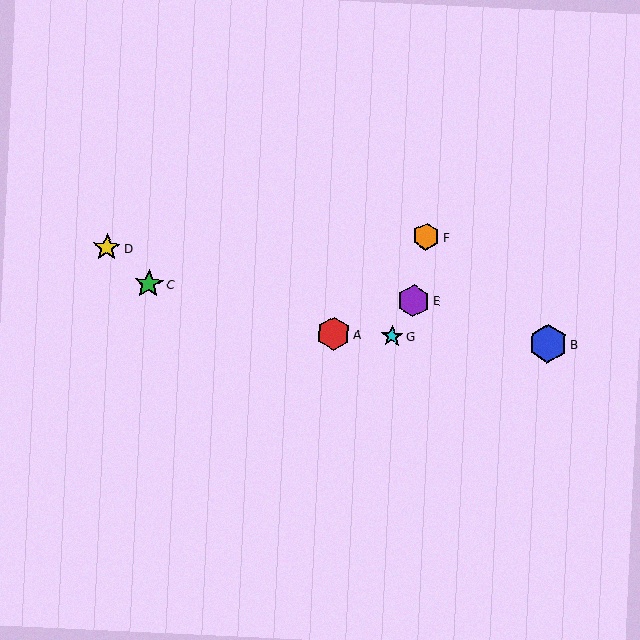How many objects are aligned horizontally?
3 objects (A, B, G) are aligned horizontally.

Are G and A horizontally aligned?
Yes, both are at y≈336.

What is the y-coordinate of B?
Object B is at y≈344.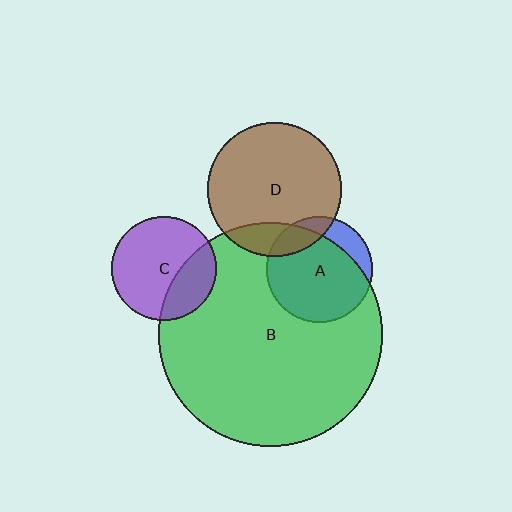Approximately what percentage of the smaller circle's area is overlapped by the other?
Approximately 15%.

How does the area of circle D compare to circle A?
Approximately 1.6 times.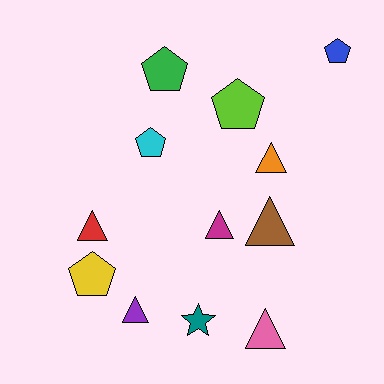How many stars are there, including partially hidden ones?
There is 1 star.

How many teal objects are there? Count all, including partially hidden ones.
There is 1 teal object.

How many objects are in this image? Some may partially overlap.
There are 12 objects.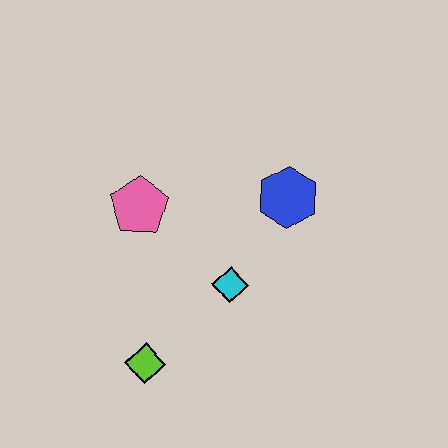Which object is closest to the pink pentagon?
The cyan diamond is closest to the pink pentagon.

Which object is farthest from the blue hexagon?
The lime diamond is farthest from the blue hexagon.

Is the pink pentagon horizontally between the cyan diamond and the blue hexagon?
No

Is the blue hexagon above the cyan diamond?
Yes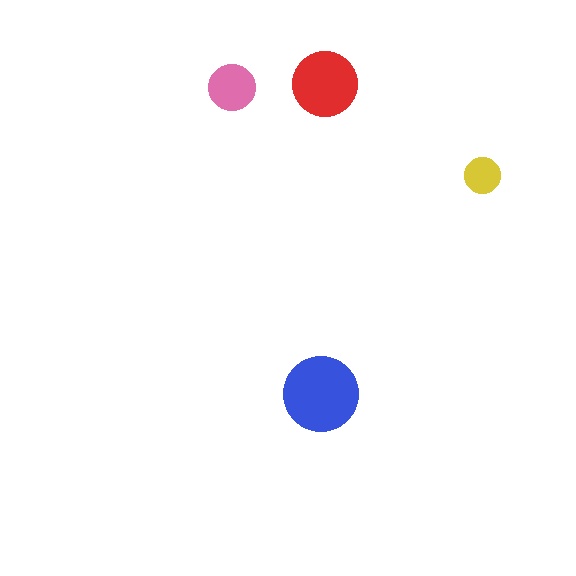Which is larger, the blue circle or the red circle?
The blue one.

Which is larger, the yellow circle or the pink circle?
The pink one.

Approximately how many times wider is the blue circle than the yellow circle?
About 2 times wider.